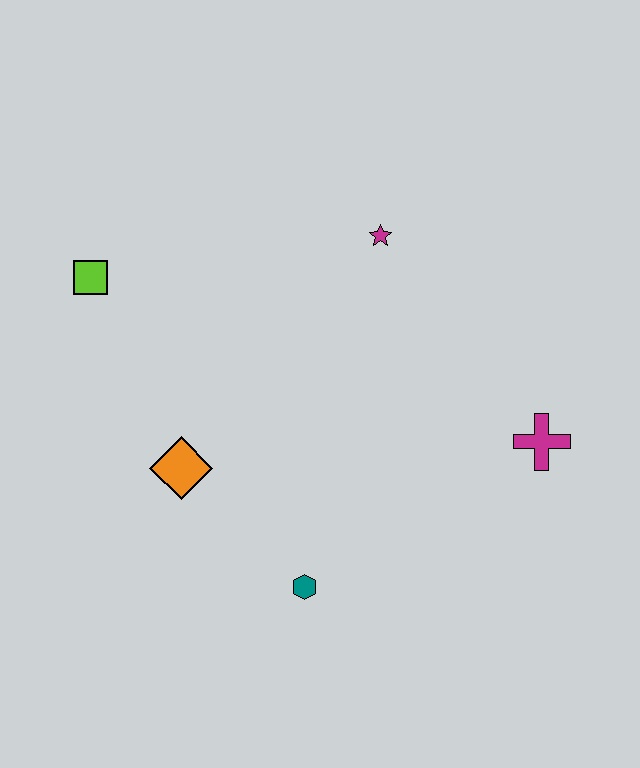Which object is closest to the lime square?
The orange diamond is closest to the lime square.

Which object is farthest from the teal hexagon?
The lime square is farthest from the teal hexagon.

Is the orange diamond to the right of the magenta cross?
No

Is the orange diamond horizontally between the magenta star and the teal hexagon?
No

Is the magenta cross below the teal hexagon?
No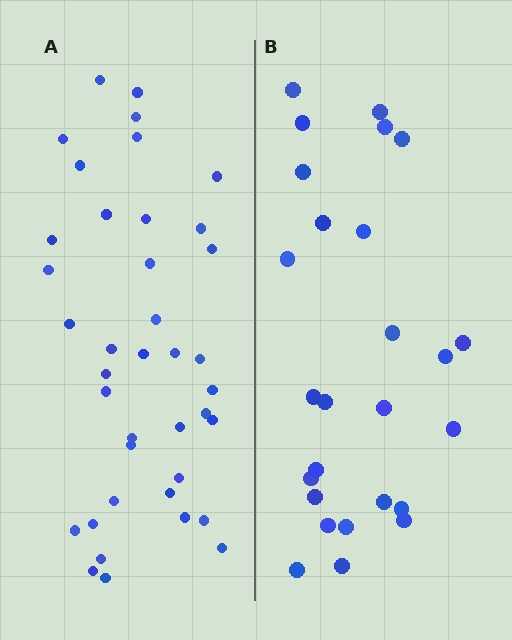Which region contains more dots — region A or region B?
Region A (the left region) has more dots.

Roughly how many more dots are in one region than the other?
Region A has approximately 15 more dots than region B.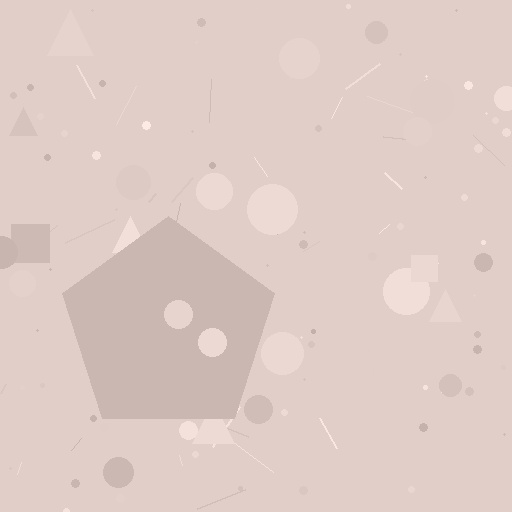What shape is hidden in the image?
A pentagon is hidden in the image.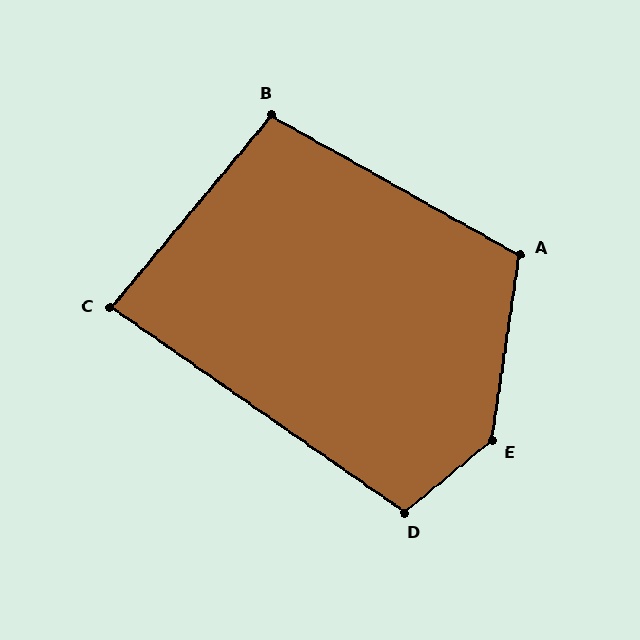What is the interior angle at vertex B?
Approximately 101 degrees (obtuse).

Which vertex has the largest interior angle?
E, at approximately 138 degrees.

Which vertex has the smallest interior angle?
C, at approximately 85 degrees.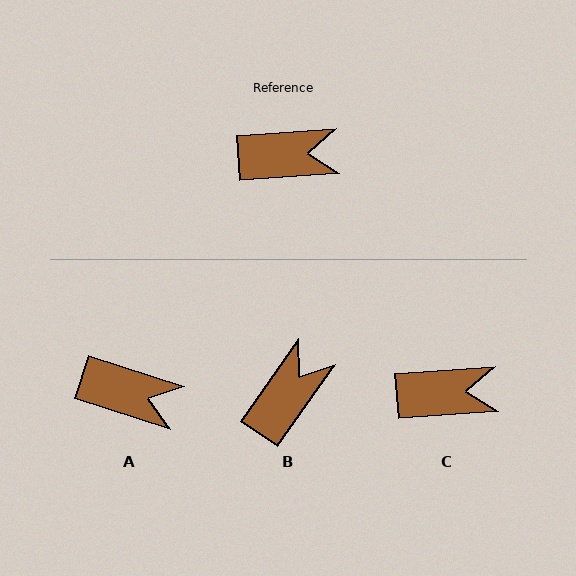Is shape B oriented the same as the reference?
No, it is off by about 51 degrees.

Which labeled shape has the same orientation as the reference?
C.